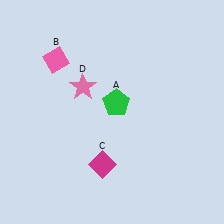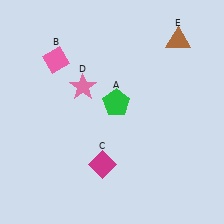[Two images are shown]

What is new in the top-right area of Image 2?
A brown triangle (E) was added in the top-right area of Image 2.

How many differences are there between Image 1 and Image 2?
There is 1 difference between the two images.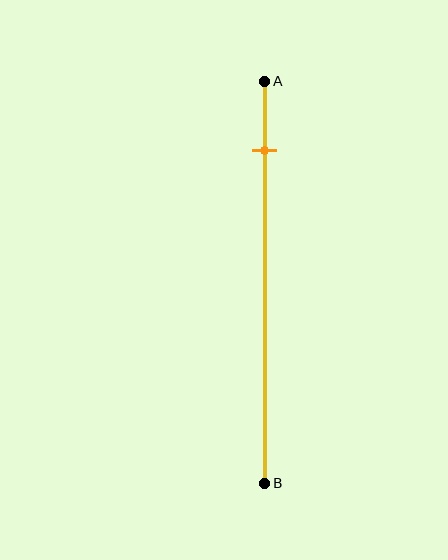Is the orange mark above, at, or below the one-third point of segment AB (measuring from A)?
The orange mark is above the one-third point of segment AB.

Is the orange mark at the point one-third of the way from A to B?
No, the mark is at about 15% from A, not at the 33% one-third point.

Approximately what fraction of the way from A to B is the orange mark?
The orange mark is approximately 15% of the way from A to B.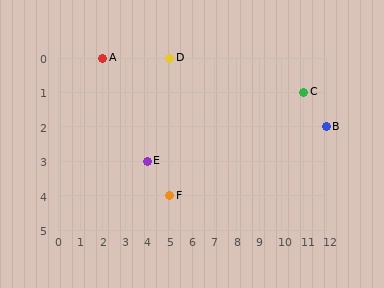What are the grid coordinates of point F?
Point F is at grid coordinates (5, 4).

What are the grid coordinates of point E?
Point E is at grid coordinates (4, 3).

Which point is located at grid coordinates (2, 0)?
Point A is at (2, 0).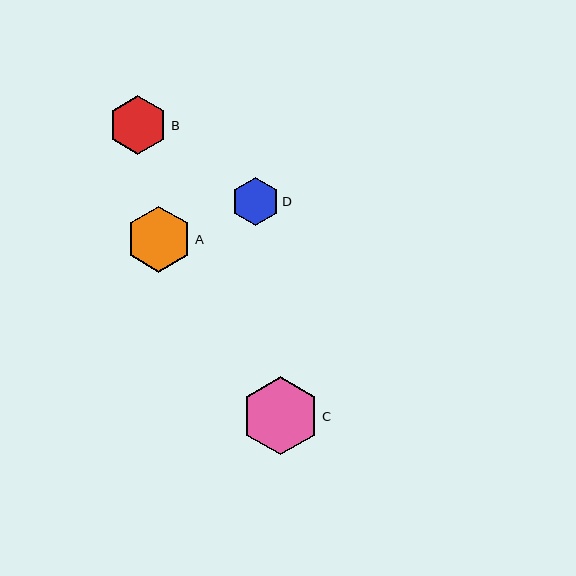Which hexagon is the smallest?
Hexagon D is the smallest with a size of approximately 48 pixels.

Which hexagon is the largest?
Hexagon C is the largest with a size of approximately 78 pixels.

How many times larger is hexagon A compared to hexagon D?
Hexagon A is approximately 1.4 times the size of hexagon D.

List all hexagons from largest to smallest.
From largest to smallest: C, A, B, D.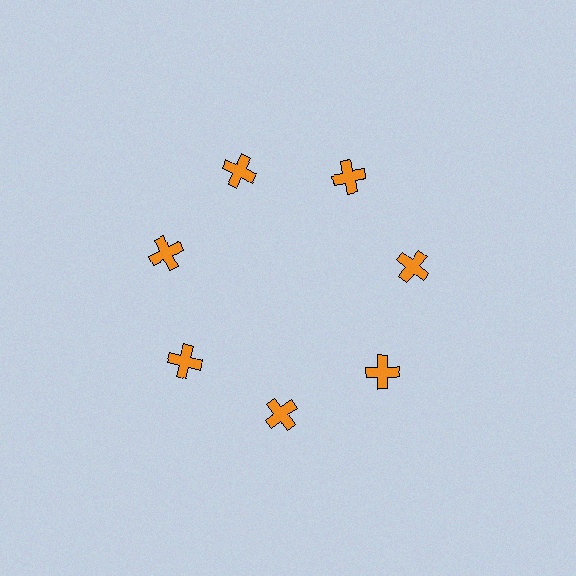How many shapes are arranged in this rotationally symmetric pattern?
There are 7 shapes, arranged in 7 groups of 1.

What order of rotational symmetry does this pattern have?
This pattern has 7-fold rotational symmetry.